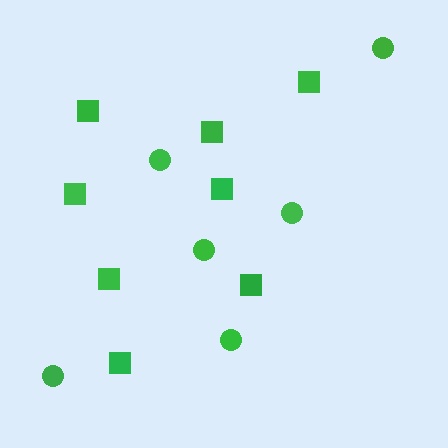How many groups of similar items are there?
There are 2 groups: one group of squares (8) and one group of circles (6).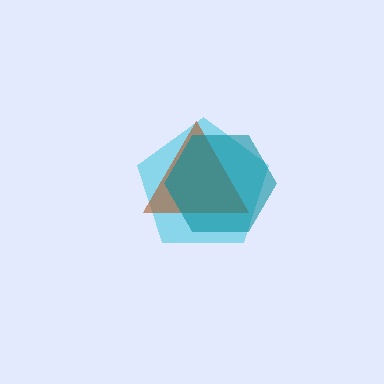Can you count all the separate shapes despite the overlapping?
Yes, there are 3 separate shapes.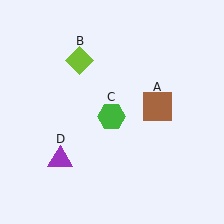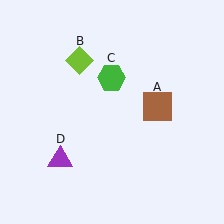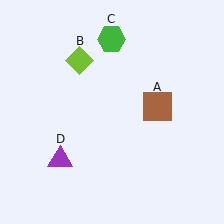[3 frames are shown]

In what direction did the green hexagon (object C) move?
The green hexagon (object C) moved up.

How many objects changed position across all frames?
1 object changed position: green hexagon (object C).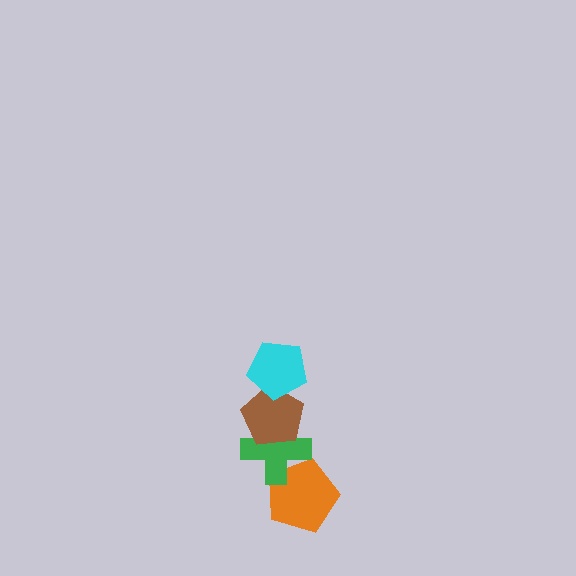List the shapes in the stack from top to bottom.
From top to bottom: the cyan pentagon, the brown pentagon, the green cross, the orange pentagon.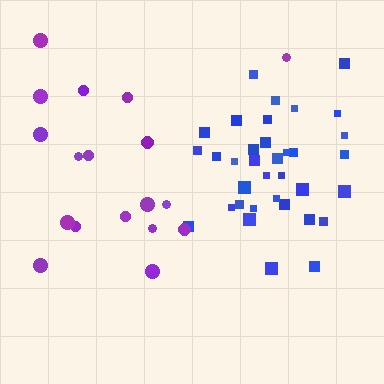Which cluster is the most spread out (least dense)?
Purple.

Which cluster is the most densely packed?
Blue.